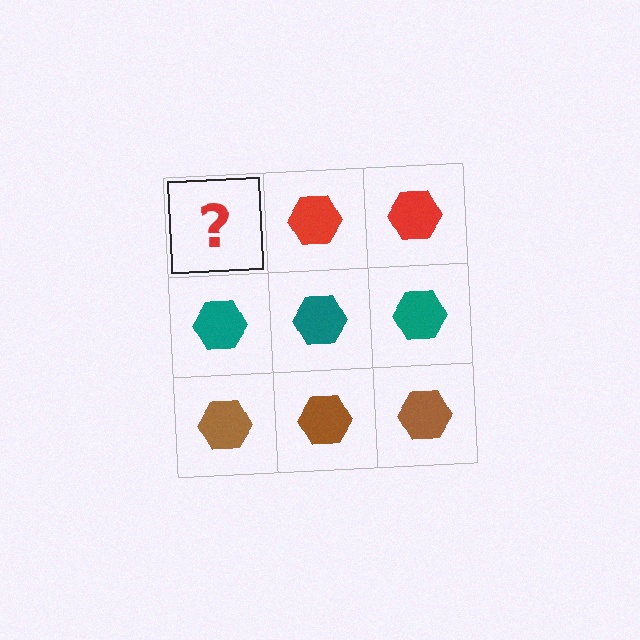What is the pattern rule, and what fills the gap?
The rule is that each row has a consistent color. The gap should be filled with a red hexagon.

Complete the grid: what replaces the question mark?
The question mark should be replaced with a red hexagon.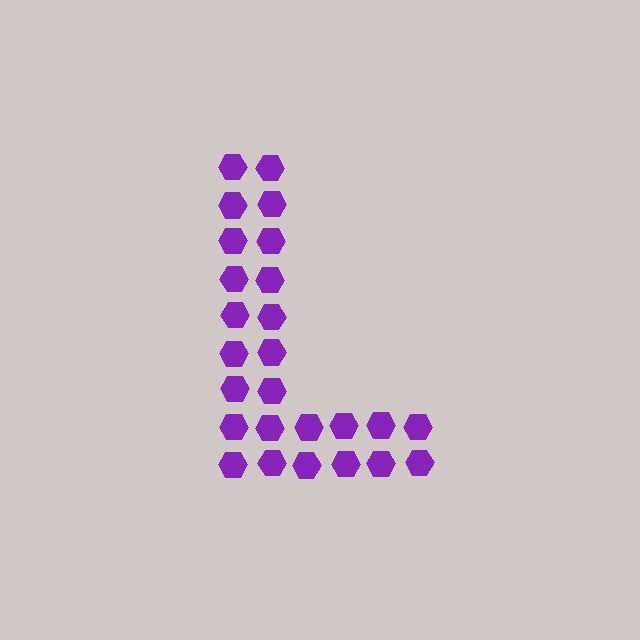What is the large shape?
The large shape is the letter L.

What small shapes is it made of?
It is made of small hexagons.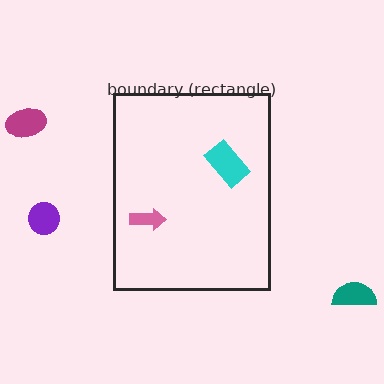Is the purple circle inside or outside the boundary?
Outside.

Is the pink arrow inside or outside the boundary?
Inside.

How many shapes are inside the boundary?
2 inside, 3 outside.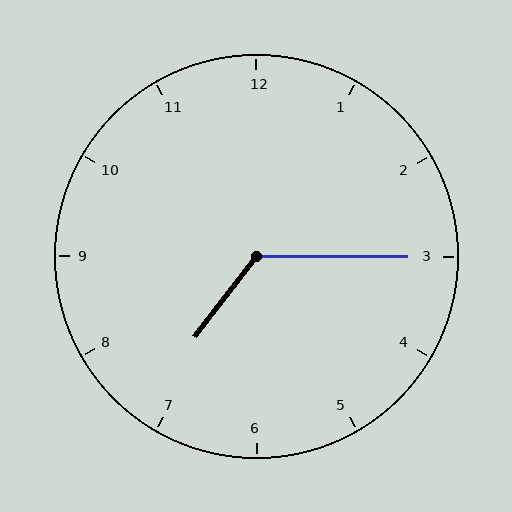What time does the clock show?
7:15.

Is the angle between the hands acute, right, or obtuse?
It is obtuse.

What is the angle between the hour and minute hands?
Approximately 128 degrees.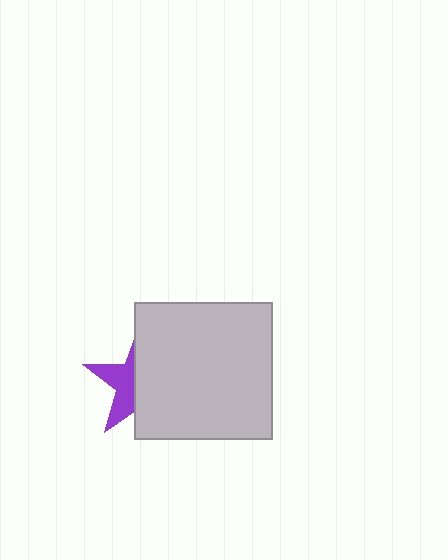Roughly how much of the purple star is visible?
A small part of it is visible (roughly 38%).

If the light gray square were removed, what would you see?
You would see the complete purple star.